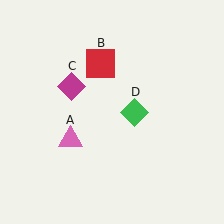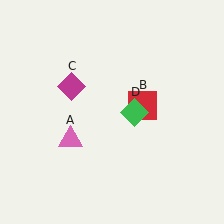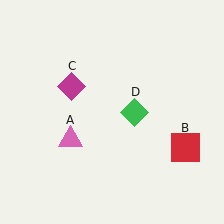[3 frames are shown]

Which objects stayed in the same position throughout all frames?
Pink triangle (object A) and magenta diamond (object C) and green diamond (object D) remained stationary.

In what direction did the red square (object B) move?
The red square (object B) moved down and to the right.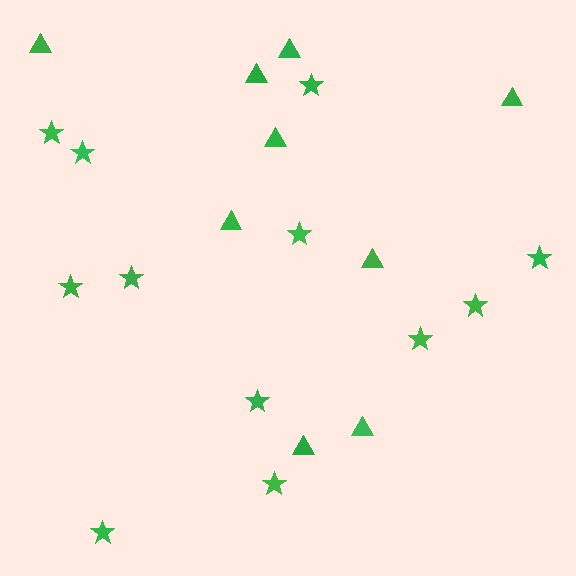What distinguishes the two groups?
There are 2 groups: one group of stars (12) and one group of triangles (9).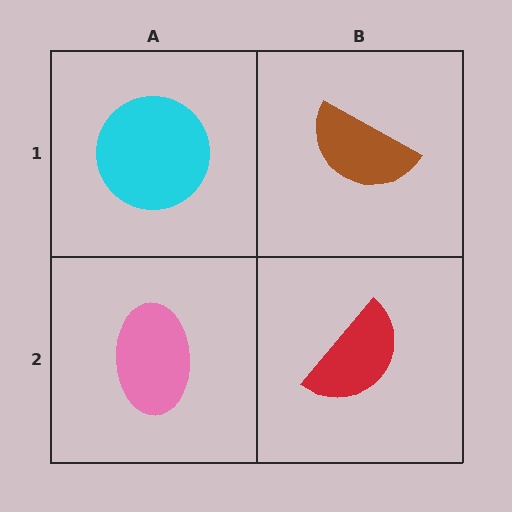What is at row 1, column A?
A cyan circle.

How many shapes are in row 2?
2 shapes.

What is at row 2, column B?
A red semicircle.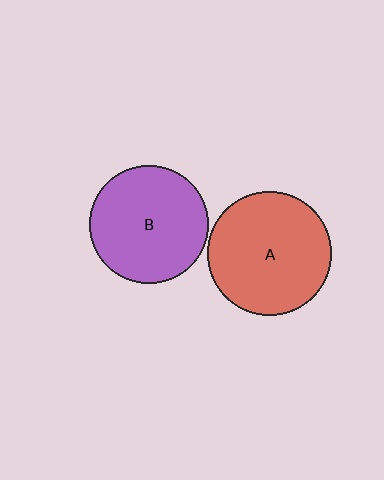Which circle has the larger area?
Circle A (red).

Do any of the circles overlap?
No, none of the circles overlap.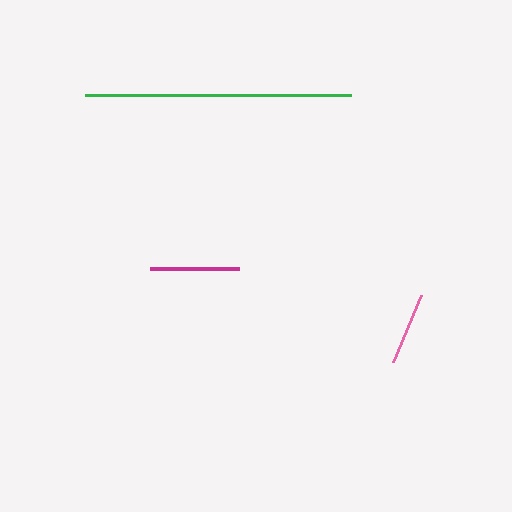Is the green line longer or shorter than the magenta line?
The green line is longer than the magenta line.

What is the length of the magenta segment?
The magenta segment is approximately 88 pixels long.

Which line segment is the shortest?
The pink line is the shortest at approximately 73 pixels.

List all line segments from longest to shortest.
From longest to shortest: green, magenta, pink.